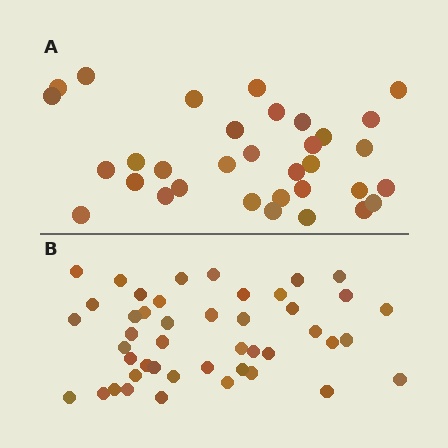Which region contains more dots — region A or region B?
Region B (the bottom region) has more dots.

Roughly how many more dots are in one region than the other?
Region B has roughly 12 or so more dots than region A.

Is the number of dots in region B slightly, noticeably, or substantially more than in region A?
Region B has noticeably more, but not dramatically so. The ratio is roughly 1.4 to 1.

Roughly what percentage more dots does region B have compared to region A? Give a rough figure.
About 35% more.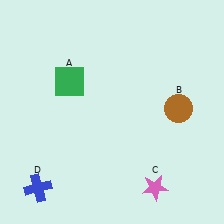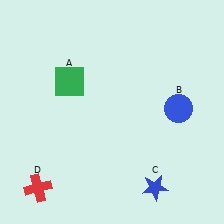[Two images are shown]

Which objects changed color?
B changed from brown to blue. C changed from pink to blue. D changed from blue to red.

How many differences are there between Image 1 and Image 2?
There are 3 differences between the two images.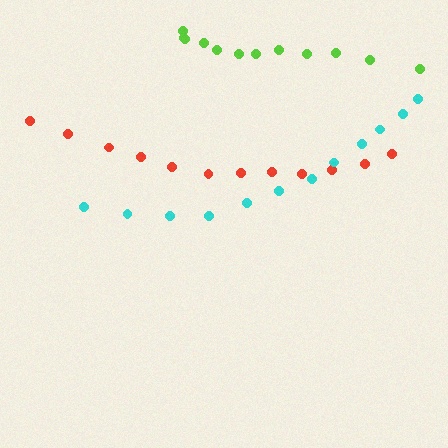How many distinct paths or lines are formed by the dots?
There are 3 distinct paths.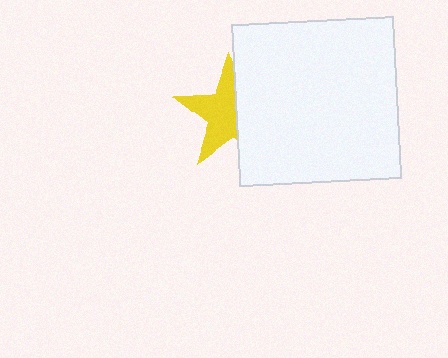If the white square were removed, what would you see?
You would see the complete yellow star.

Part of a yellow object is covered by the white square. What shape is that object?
It is a star.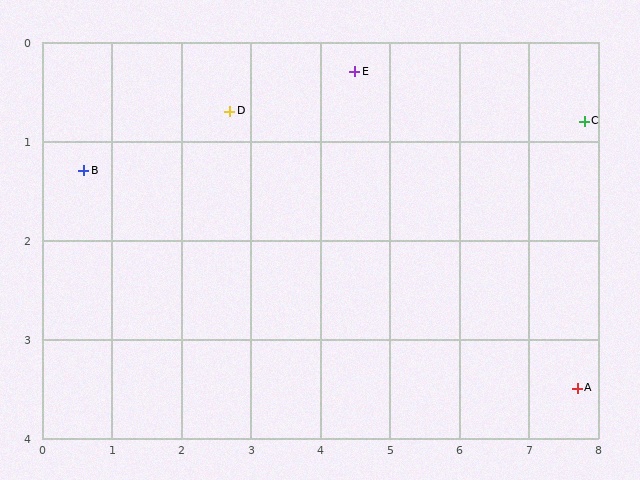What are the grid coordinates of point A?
Point A is at approximately (7.7, 3.5).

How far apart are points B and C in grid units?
Points B and C are about 7.2 grid units apart.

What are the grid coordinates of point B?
Point B is at approximately (0.6, 1.3).